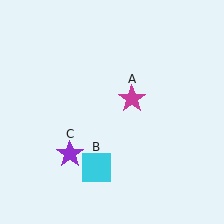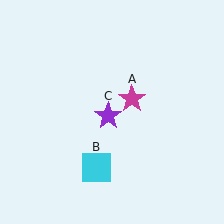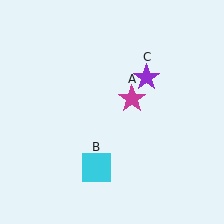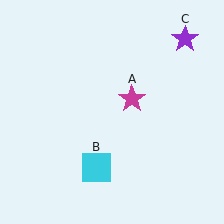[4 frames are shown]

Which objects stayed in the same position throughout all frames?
Magenta star (object A) and cyan square (object B) remained stationary.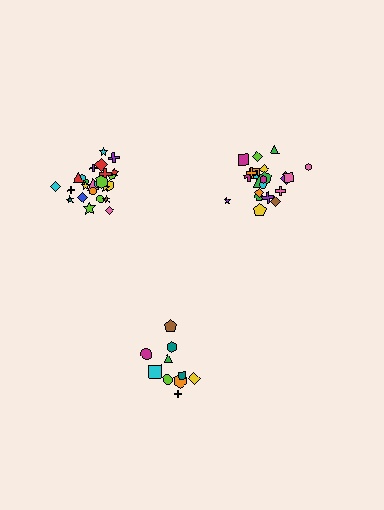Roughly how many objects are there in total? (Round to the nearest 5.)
Roughly 55 objects in total.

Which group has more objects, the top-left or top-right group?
The top-left group.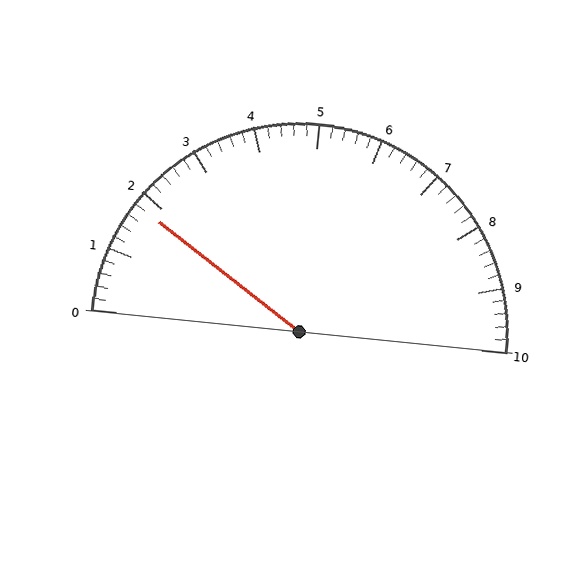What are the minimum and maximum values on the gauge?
The gauge ranges from 0 to 10.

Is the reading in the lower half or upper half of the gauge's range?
The reading is in the lower half of the range (0 to 10).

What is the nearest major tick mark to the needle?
The nearest major tick mark is 2.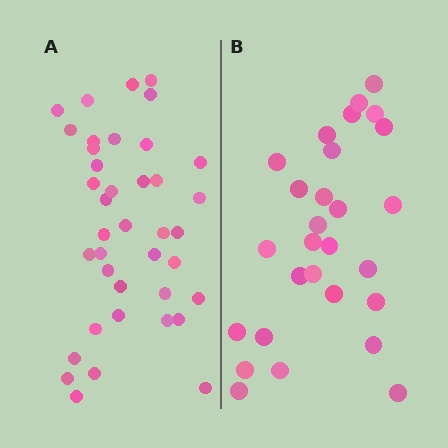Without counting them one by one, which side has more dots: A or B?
Region A (the left region) has more dots.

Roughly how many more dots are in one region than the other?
Region A has roughly 12 or so more dots than region B.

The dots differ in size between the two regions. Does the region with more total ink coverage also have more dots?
No. Region B has more total ink coverage because its dots are larger, but region A actually contains more individual dots. Total area can be misleading — the number of items is what matters here.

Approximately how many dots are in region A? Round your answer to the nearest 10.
About 40 dots. (The exact count is 39, which rounds to 40.)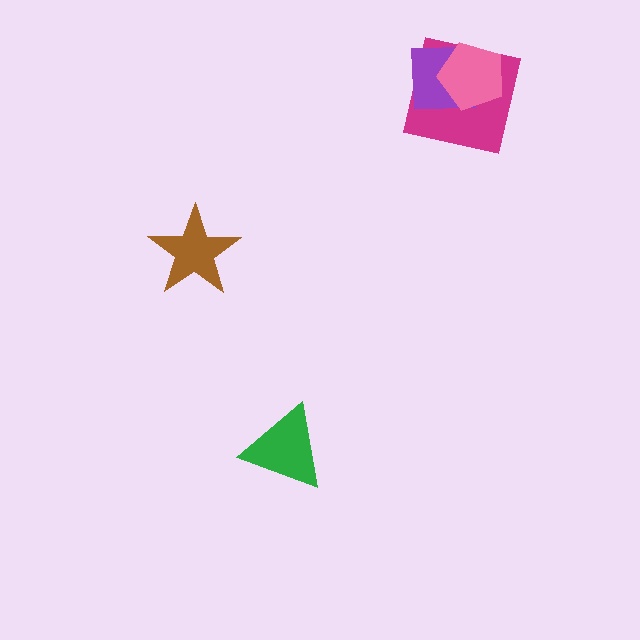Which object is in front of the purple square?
The pink pentagon is in front of the purple square.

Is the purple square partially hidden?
Yes, it is partially covered by another shape.